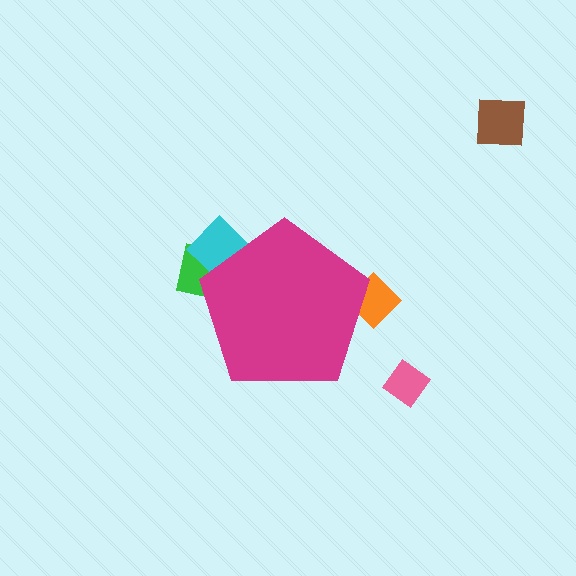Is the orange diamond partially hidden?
Yes, the orange diamond is partially hidden behind the magenta pentagon.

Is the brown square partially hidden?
No, the brown square is fully visible.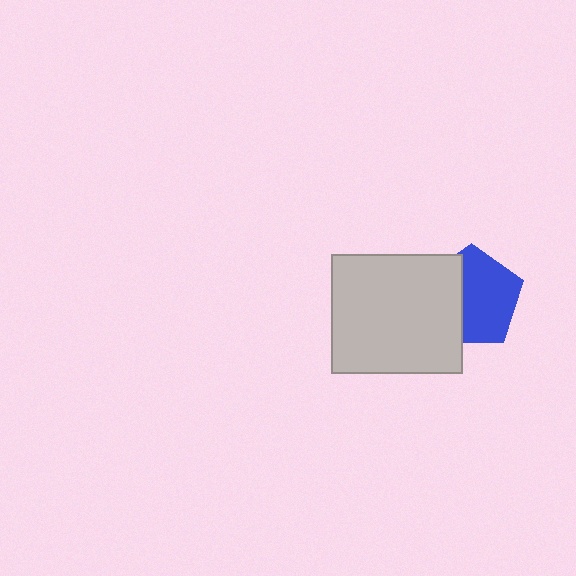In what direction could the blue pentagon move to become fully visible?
The blue pentagon could move right. That would shift it out from behind the light gray rectangle entirely.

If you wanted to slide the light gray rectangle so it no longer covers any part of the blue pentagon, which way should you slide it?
Slide it left — that is the most direct way to separate the two shapes.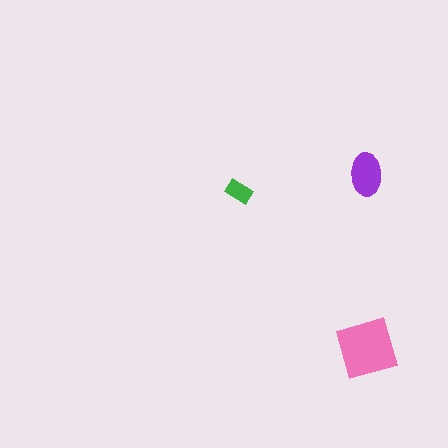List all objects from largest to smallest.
The pink diamond, the purple ellipse, the green rectangle.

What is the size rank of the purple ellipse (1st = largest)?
2nd.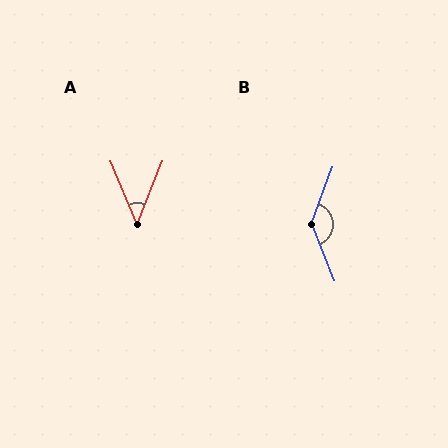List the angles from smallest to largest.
A (44°), B (138°).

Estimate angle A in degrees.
Approximately 44 degrees.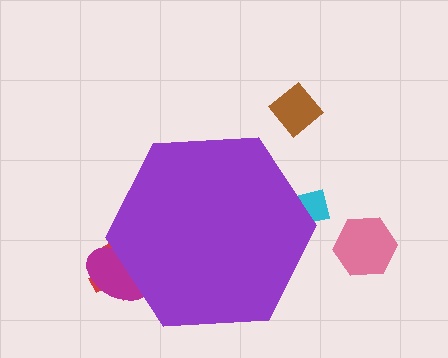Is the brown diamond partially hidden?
No, the brown diamond is fully visible.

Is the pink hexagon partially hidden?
No, the pink hexagon is fully visible.